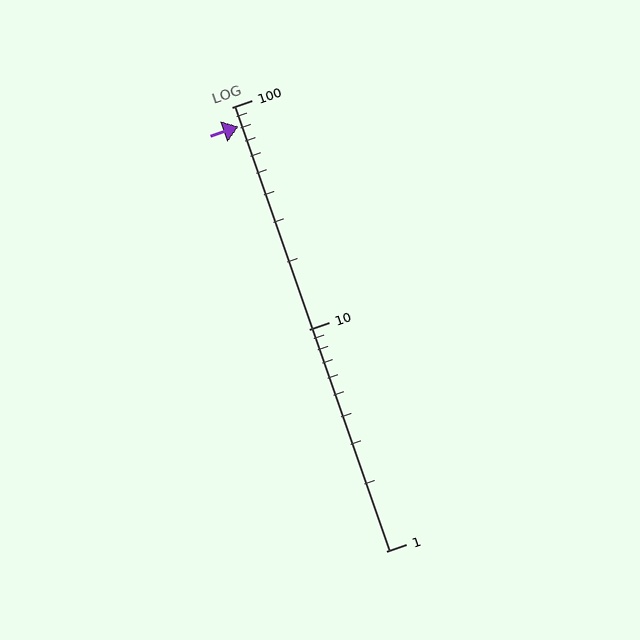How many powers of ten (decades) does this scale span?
The scale spans 2 decades, from 1 to 100.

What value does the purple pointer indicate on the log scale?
The pointer indicates approximately 82.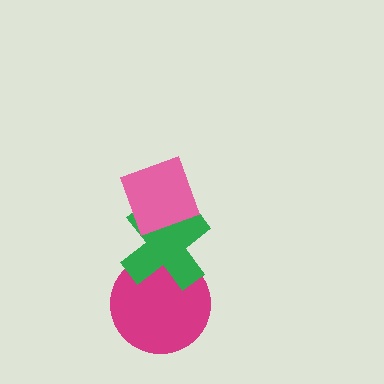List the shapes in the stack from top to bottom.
From top to bottom: the pink diamond, the green cross, the magenta circle.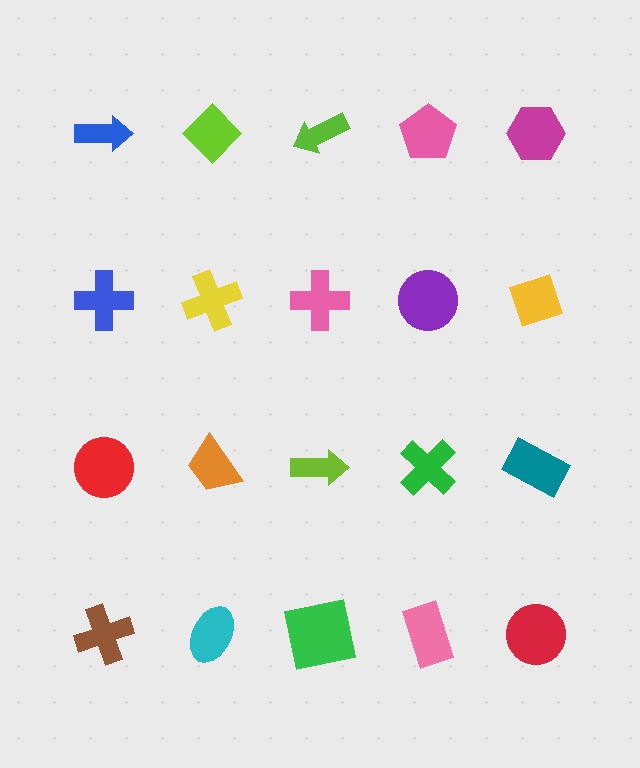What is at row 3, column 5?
A teal rectangle.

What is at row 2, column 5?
A yellow diamond.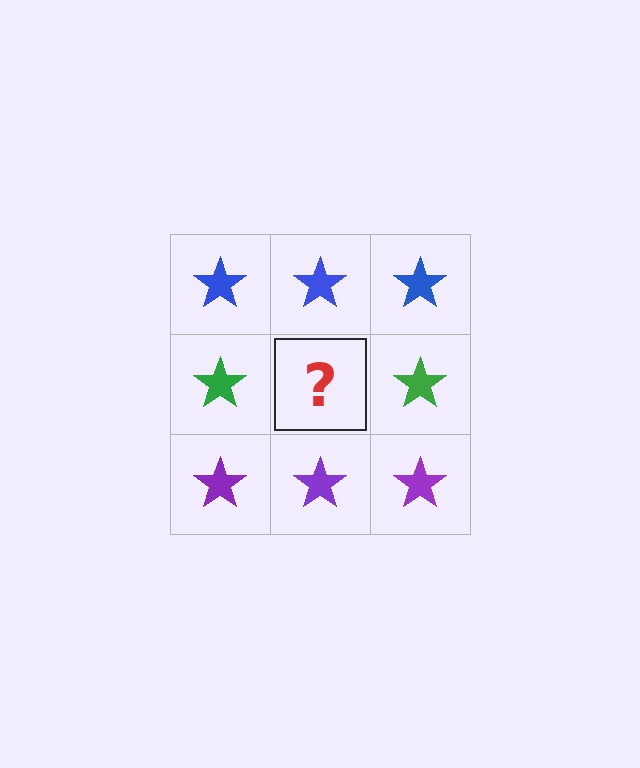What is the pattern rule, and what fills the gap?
The rule is that each row has a consistent color. The gap should be filled with a green star.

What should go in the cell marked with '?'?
The missing cell should contain a green star.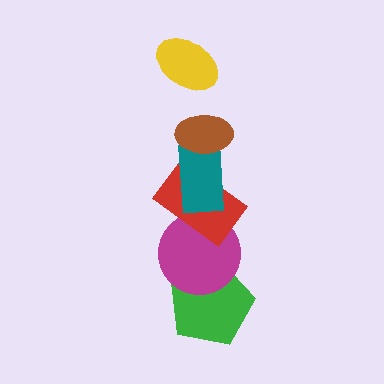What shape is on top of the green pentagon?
The magenta circle is on top of the green pentagon.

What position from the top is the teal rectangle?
The teal rectangle is 3rd from the top.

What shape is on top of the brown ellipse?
The yellow ellipse is on top of the brown ellipse.